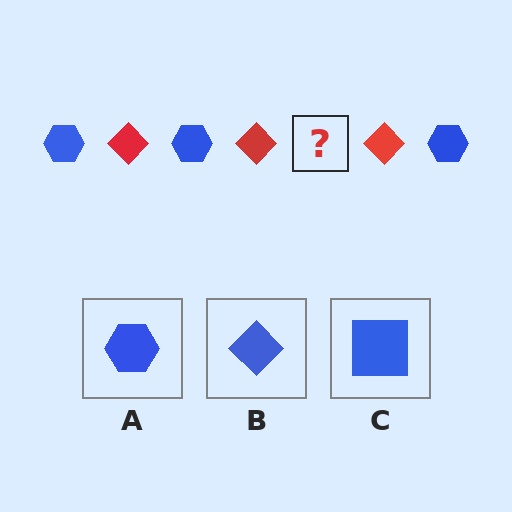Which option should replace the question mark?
Option A.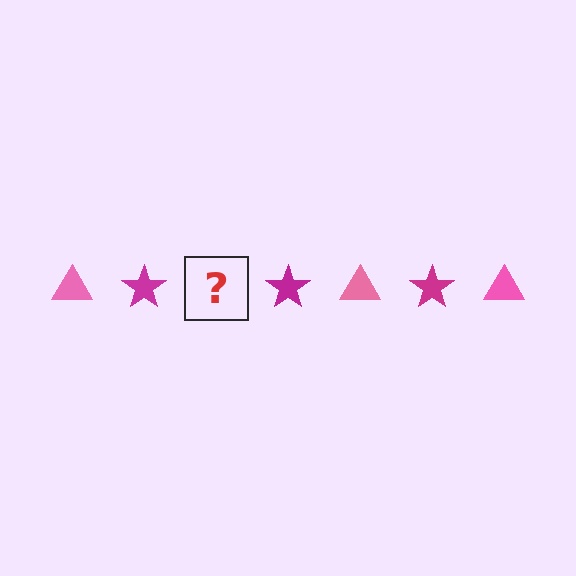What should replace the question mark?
The question mark should be replaced with a pink triangle.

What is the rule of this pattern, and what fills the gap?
The rule is that the pattern alternates between pink triangle and magenta star. The gap should be filled with a pink triangle.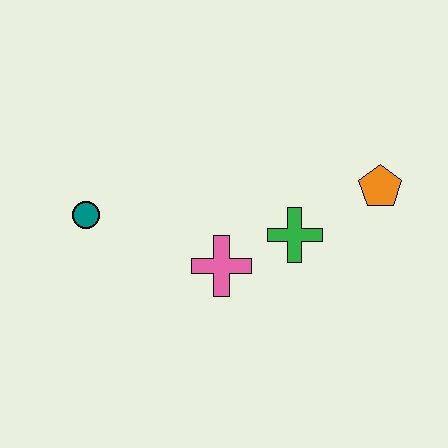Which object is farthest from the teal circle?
The orange pentagon is farthest from the teal circle.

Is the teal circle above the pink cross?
Yes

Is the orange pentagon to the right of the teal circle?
Yes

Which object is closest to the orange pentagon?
The green cross is closest to the orange pentagon.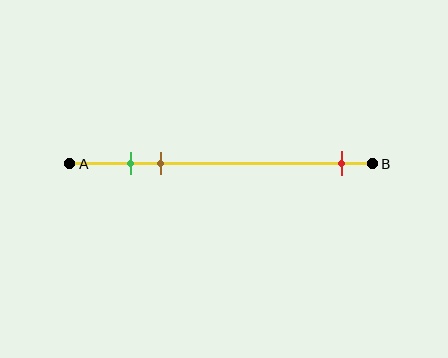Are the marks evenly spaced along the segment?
No, the marks are not evenly spaced.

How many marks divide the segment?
There are 3 marks dividing the segment.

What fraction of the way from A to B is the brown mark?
The brown mark is approximately 30% (0.3) of the way from A to B.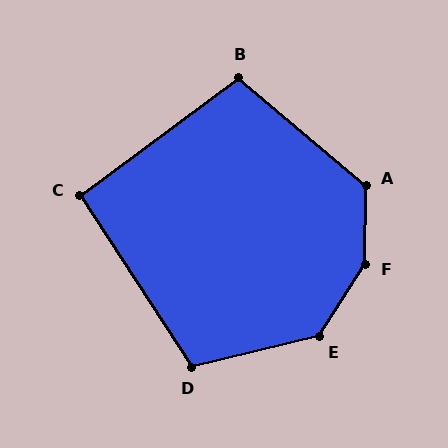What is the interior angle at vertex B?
Approximately 103 degrees (obtuse).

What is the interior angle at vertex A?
Approximately 130 degrees (obtuse).